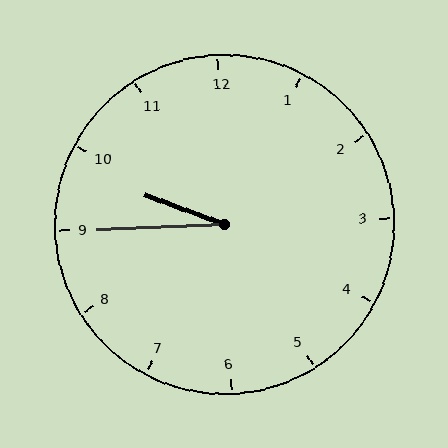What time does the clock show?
9:45.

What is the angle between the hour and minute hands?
Approximately 22 degrees.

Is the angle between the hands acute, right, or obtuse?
It is acute.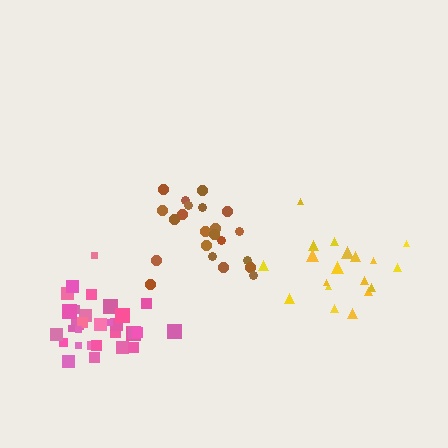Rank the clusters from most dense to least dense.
brown, pink, yellow.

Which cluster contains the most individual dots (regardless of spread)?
Pink (31).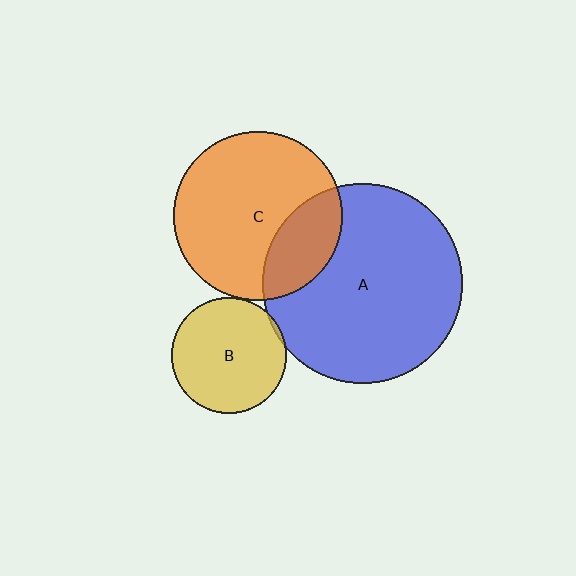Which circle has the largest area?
Circle A (blue).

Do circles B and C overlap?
Yes.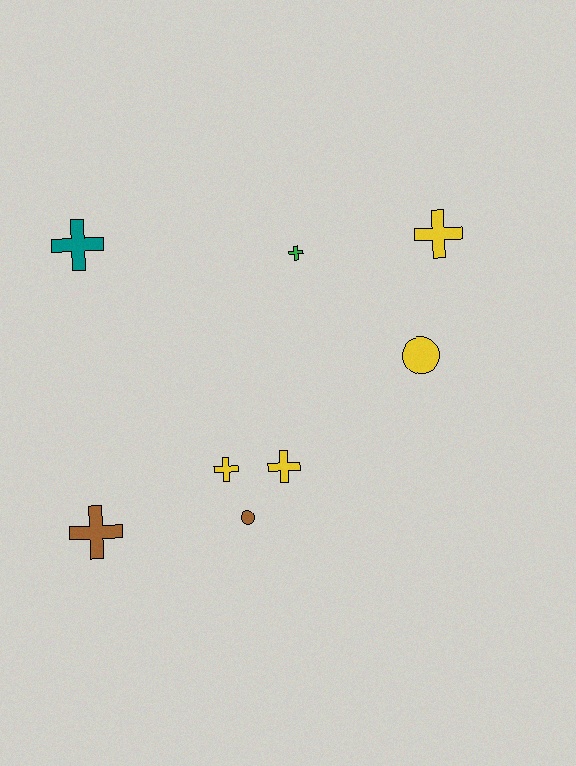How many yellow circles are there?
There is 1 yellow circle.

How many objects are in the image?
There are 8 objects.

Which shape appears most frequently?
Cross, with 6 objects.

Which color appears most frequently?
Yellow, with 4 objects.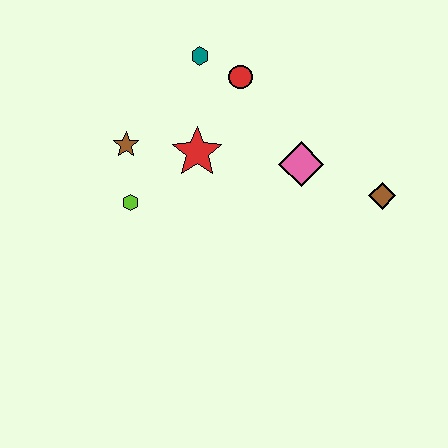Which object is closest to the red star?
The brown star is closest to the red star.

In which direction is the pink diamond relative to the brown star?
The pink diamond is to the right of the brown star.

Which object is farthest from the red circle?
The brown diamond is farthest from the red circle.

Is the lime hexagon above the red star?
No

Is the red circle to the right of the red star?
Yes